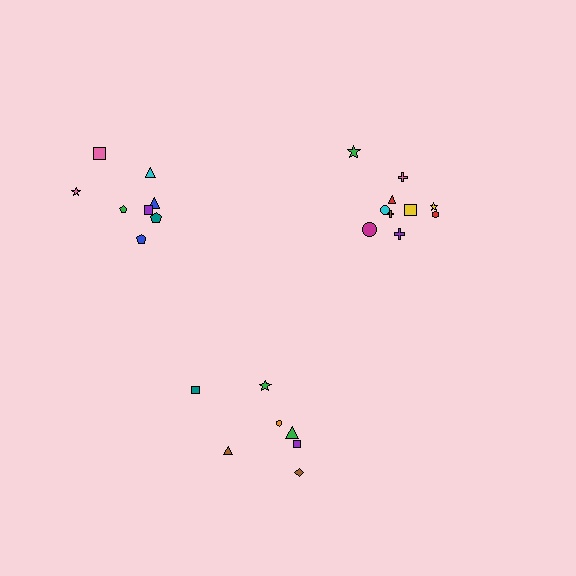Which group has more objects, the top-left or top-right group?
The top-right group.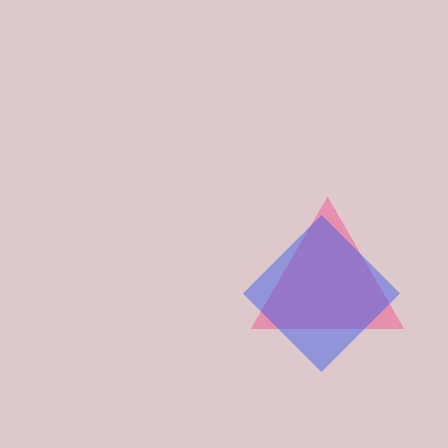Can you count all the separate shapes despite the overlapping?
Yes, there are 2 separate shapes.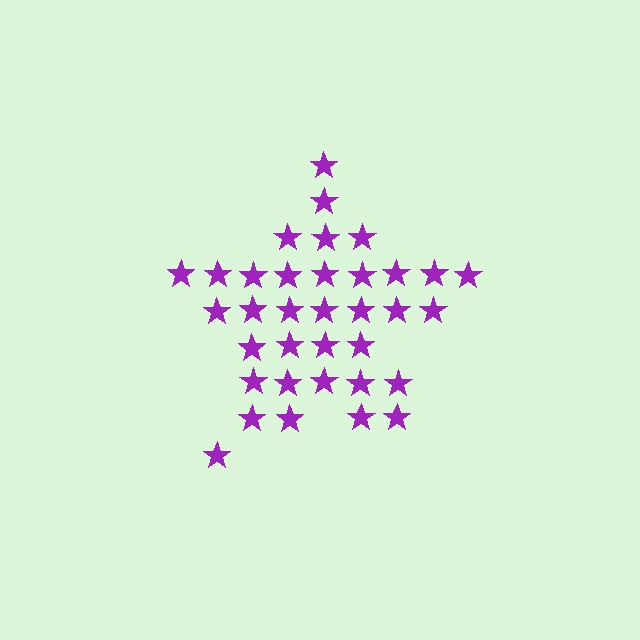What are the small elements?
The small elements are stars.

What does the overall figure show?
The overall figure shows a star.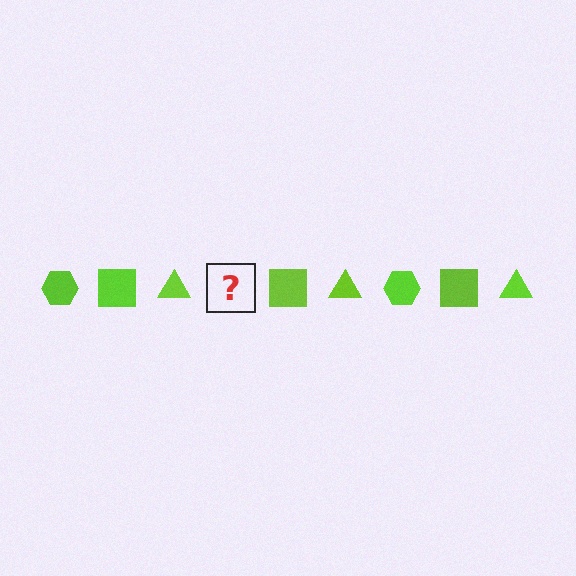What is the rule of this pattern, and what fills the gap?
The rule is that the pattern cycles through hexagon, square, triangle shapes in lime. The gap should be filled with a lime hexagon.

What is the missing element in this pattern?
The missing element is a lime hexagon.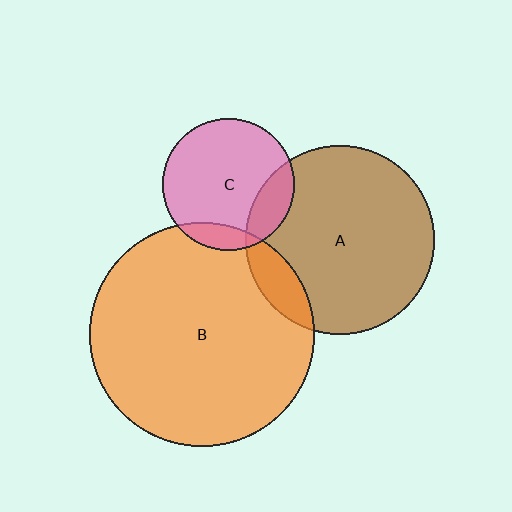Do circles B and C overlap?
Yes.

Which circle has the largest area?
Circle B (orange).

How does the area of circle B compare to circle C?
Approximately 2.9 times.